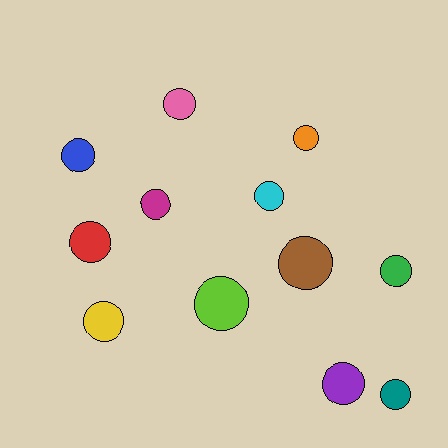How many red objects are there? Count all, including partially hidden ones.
There is 1 red object.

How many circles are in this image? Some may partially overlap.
There are 12 circles.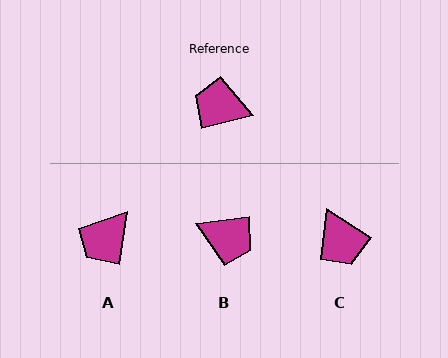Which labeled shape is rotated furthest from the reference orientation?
B, about 173 degrees away.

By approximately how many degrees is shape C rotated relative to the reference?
Approximately 133 degrees counter-clockwise.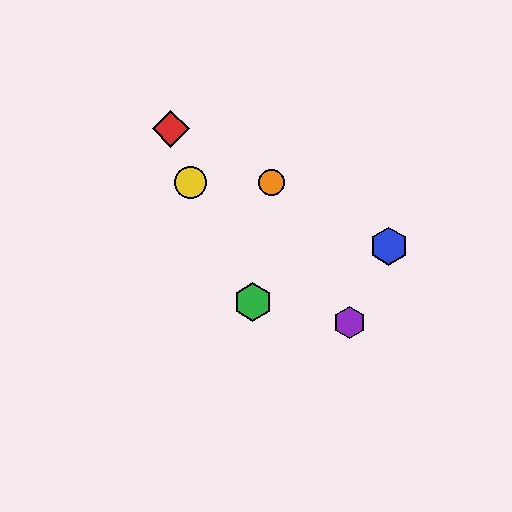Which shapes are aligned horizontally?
The yellow circle, the orange circle are aligned horizontally.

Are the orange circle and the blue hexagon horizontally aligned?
No, the orange circle is at y≈183 and the blue hexagon is at y≈246.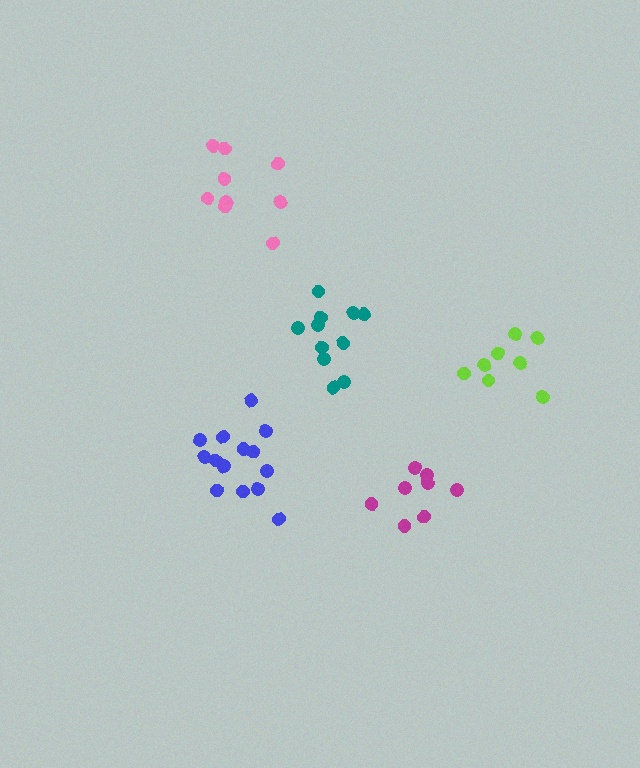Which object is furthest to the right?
The lime cluster is rightmost.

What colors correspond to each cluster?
The clusters are colored: teal, magenta, blue, lime, pink.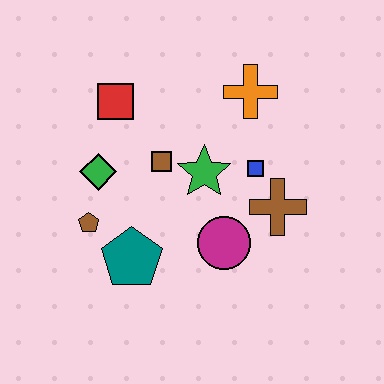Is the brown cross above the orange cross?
No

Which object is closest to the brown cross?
The blue square is closest to the brown cross.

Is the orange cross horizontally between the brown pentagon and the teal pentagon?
No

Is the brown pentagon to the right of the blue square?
No